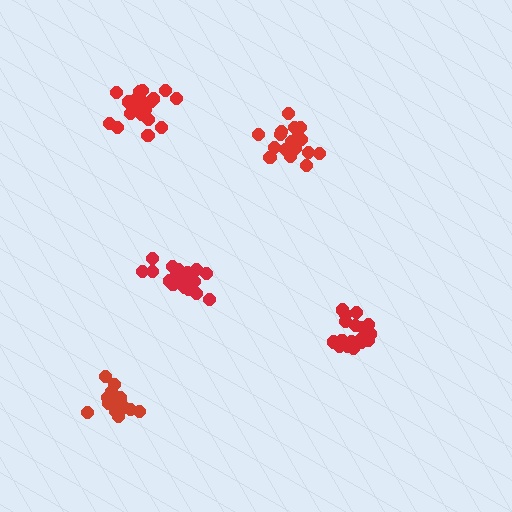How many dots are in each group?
Group 1: 20 dots, Group 2: 21 dots, Group 3: 15 dots, Group 4: 18 dots, Group 5: 21 dots (95 total).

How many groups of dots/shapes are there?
There are 5 groups.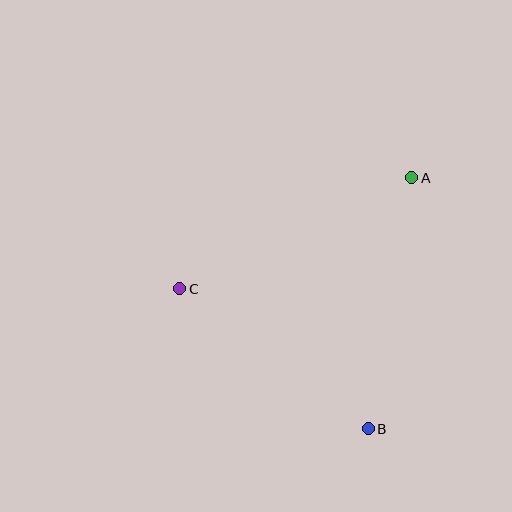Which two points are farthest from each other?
Points A and C are farthest from each other.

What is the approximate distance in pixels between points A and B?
The distance between A and B is approximately 255 pixels.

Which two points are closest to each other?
Points B and C are closest to each other.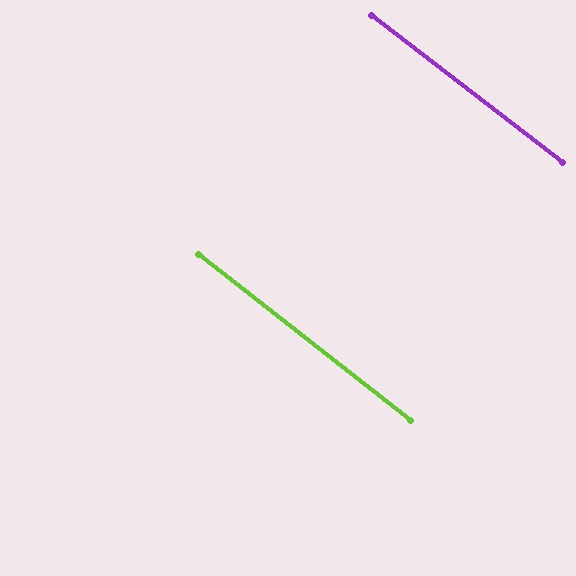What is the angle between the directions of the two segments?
Approximately 0 degrees.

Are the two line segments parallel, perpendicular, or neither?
Parallel — their directions differ by only 0.4°.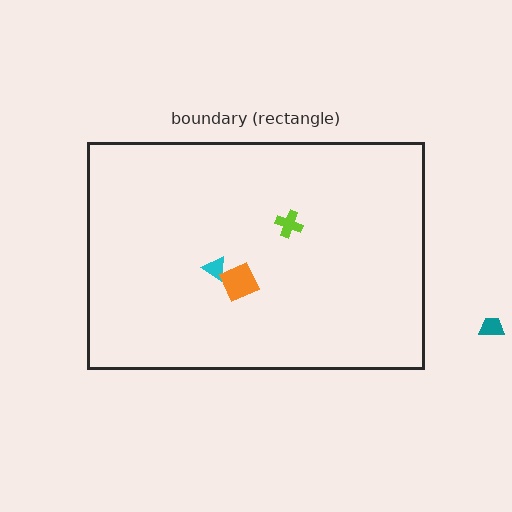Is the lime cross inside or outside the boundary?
Inside.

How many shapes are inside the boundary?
3 inside, 1 outside.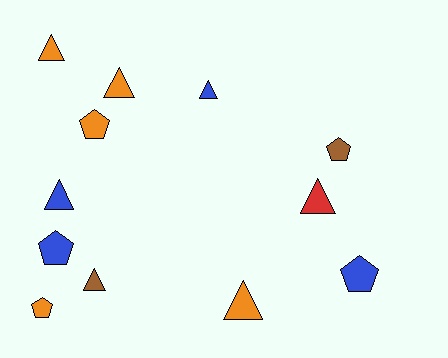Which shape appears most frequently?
Triangle, with 7 objects.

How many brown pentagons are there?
There is 1 brown pentagon.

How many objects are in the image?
There are 12 objects.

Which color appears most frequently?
Orange, with 5 objects.